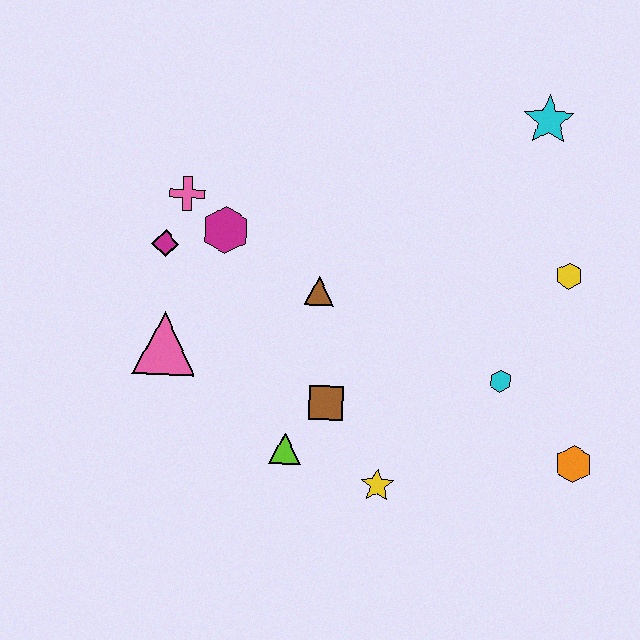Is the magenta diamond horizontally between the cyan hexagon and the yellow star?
No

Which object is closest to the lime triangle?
The brown square is closest to the lime triangle.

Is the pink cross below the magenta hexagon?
No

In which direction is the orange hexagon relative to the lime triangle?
The orange hexagon is to the right of the lime triangle.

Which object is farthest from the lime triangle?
The cyan star is farthest from the lime triangle.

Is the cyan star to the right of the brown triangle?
Yes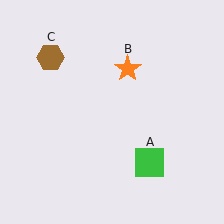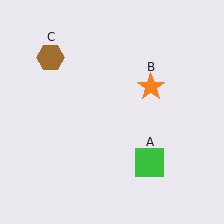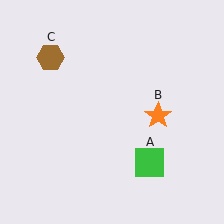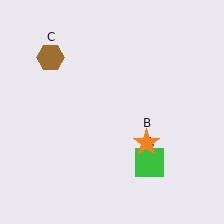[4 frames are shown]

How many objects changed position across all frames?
1 object changed position: orange star (object B).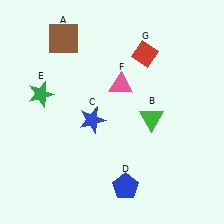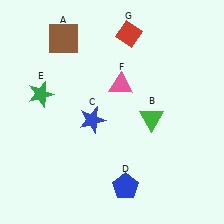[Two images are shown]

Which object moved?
The red diamond (G) moved up.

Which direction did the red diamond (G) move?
The red diamond (G) moved up.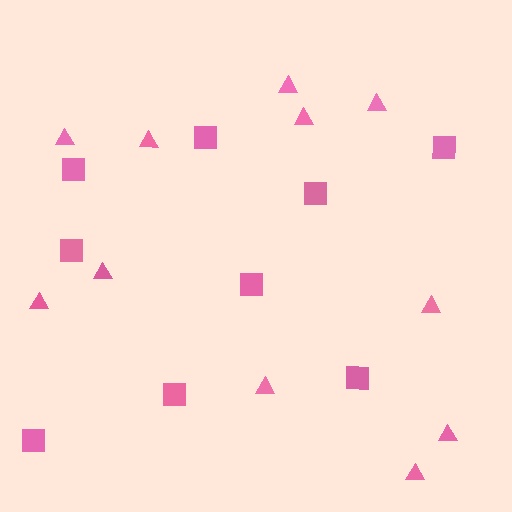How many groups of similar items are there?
There are 2 groups: one group of squares (9) and one group of triangles (11).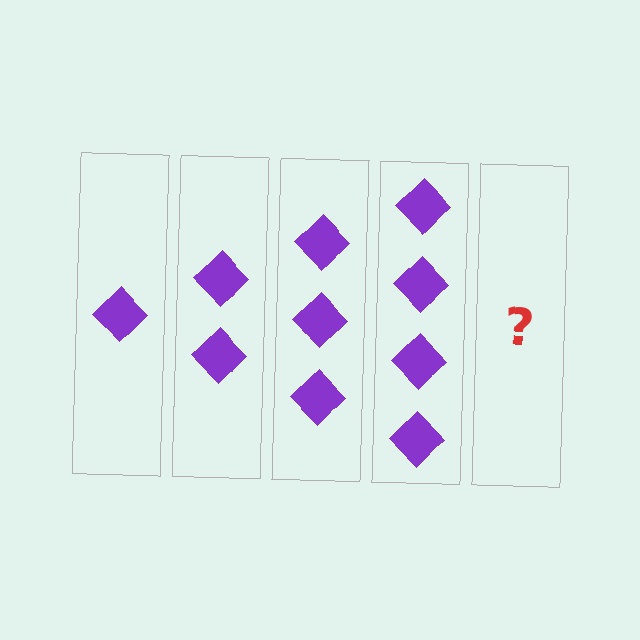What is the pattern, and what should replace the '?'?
The pattern is that each step adds one more diamond. The '?' should be 5 diamonds.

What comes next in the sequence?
The next element should be 5 diamonds.